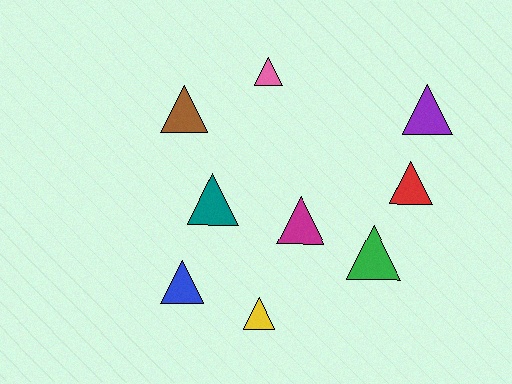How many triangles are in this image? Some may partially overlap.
There are 9 triangles.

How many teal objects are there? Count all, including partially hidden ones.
There is 1 teal object.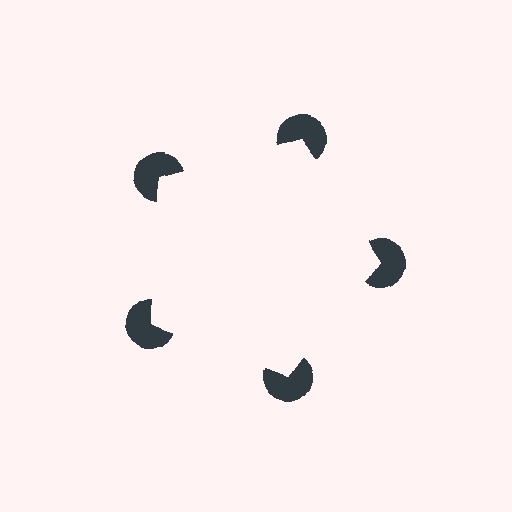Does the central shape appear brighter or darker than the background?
It typically appears slightly brighter than the background, even though no actual brightness change is drawn.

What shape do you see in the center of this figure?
An illusory pentagon — its edges are inferred from the aligned wedge cuts in the pac-man discs, not physically drawn.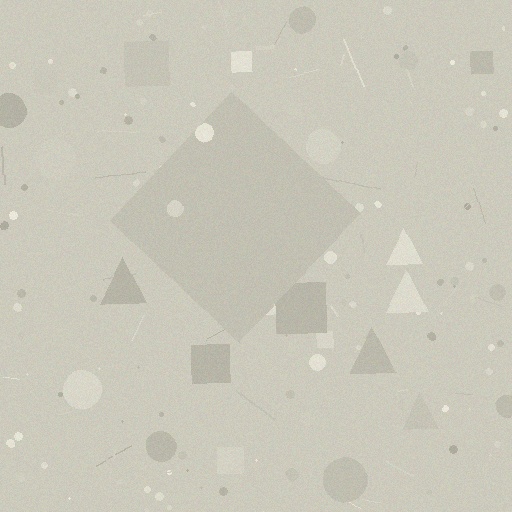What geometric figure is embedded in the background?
A diamond is embedded in the background.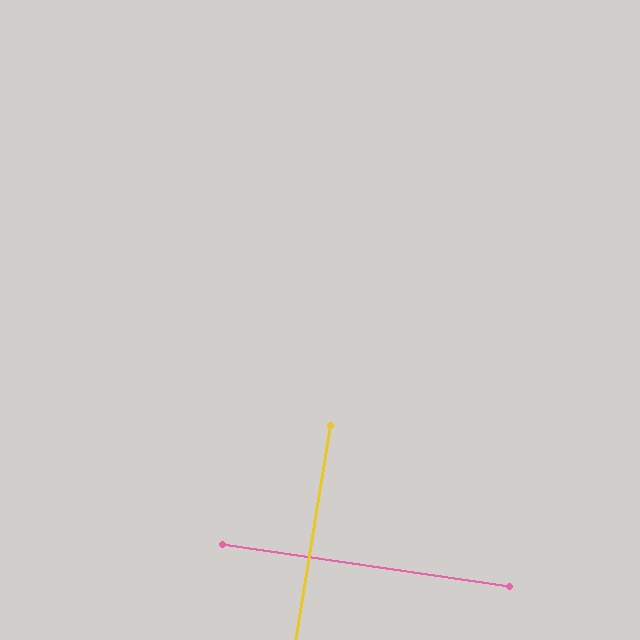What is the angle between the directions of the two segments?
Approximately 89 degrees.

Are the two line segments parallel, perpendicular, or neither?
Perpendicular — they meet at approximately 89°.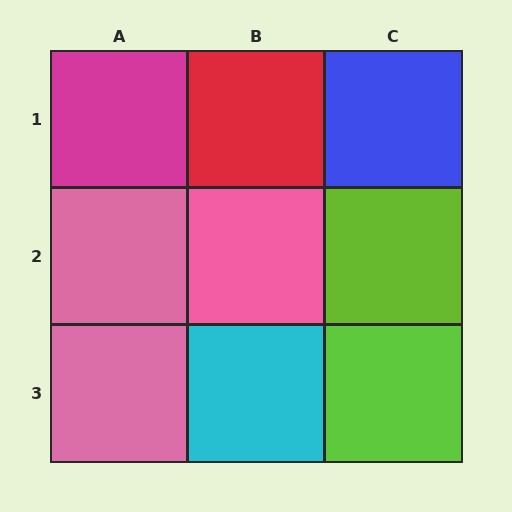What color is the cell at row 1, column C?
Blue.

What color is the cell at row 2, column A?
Pink.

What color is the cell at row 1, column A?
Magenta.